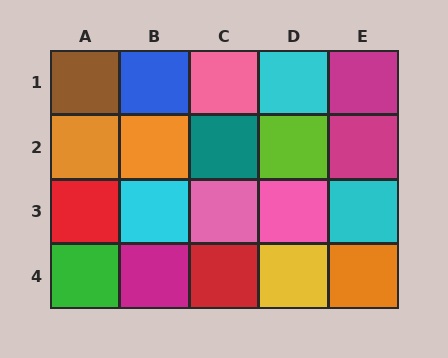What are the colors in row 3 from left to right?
Red, cyan, pink, pink, cyan.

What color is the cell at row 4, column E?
Orange.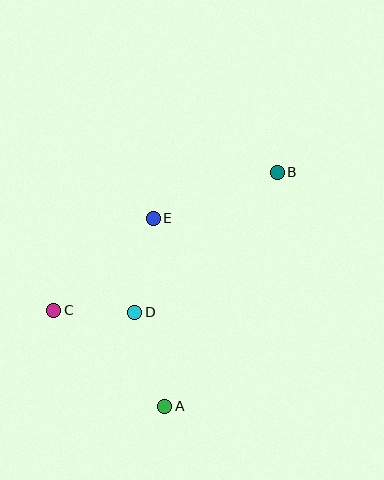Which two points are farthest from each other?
Points B and C are farthest from each other.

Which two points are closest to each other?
Points C and D are closest to each other.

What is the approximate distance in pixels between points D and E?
The distance between D and E is approximately 96 pixels.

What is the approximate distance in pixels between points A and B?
The distance between A and B is approximately 260 pixels.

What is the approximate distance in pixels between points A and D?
The distance between A and D is approximately 98 pixels.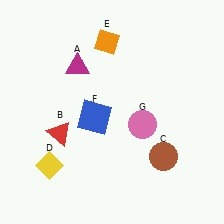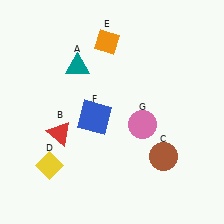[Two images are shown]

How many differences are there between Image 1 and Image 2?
There is 1 difference between the two images.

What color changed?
The triangle (A) changed from magenta in Image 1 to teal in Image 2.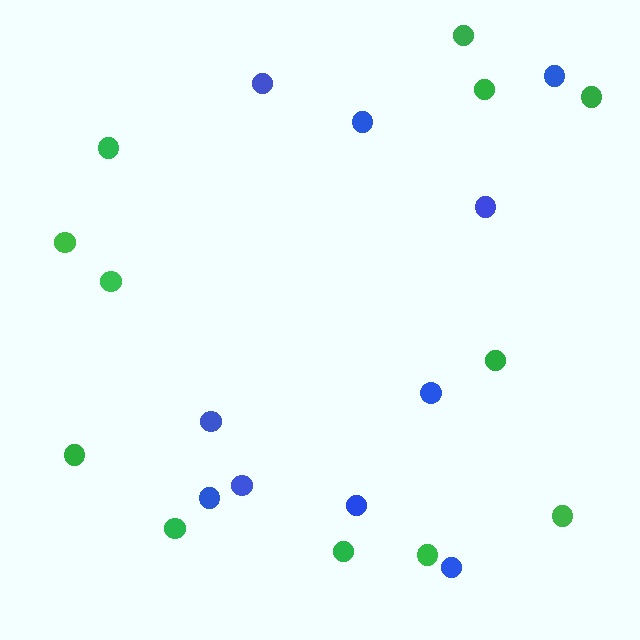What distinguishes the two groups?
There are 2 groups: one group of green circles (12) and one group of blue circles (10).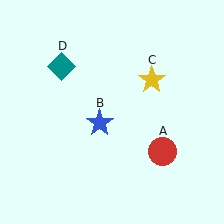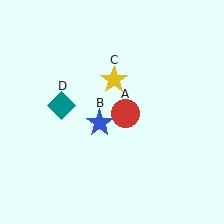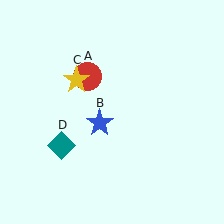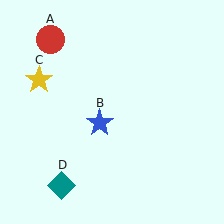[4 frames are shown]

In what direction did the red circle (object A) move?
The red circle (object A) moved up and to the left.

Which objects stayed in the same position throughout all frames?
Blue star (object B) remained stationary.